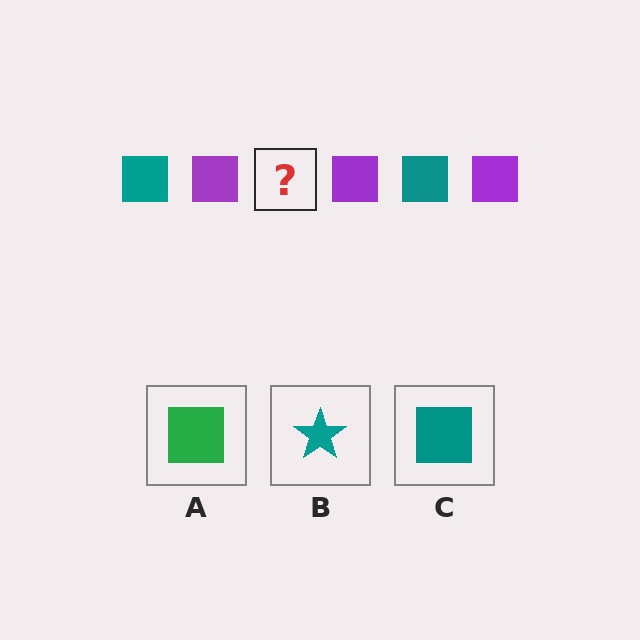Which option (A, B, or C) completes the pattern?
C.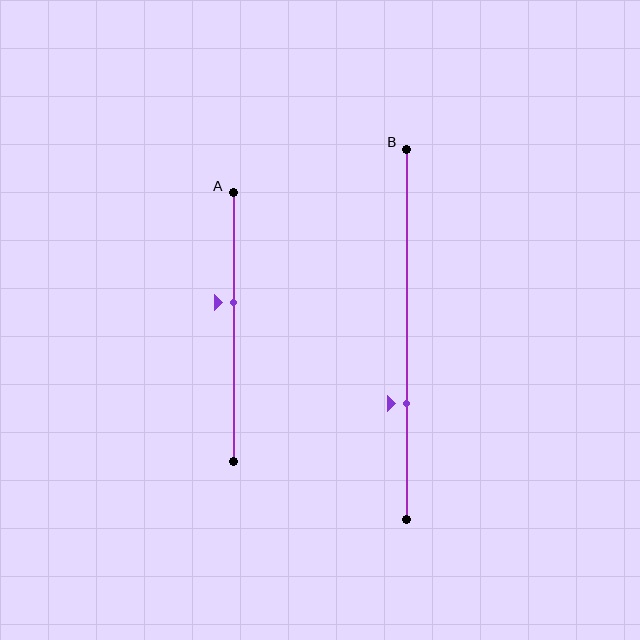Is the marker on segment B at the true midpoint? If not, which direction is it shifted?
No, the marker on segment B is shifted downward by about 19% of the segment length.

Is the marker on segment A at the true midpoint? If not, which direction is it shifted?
No, the marker on segment A is shifted upward by about 9% of the segment length.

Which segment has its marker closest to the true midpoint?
Segment A has its marker closest to the true midpoint.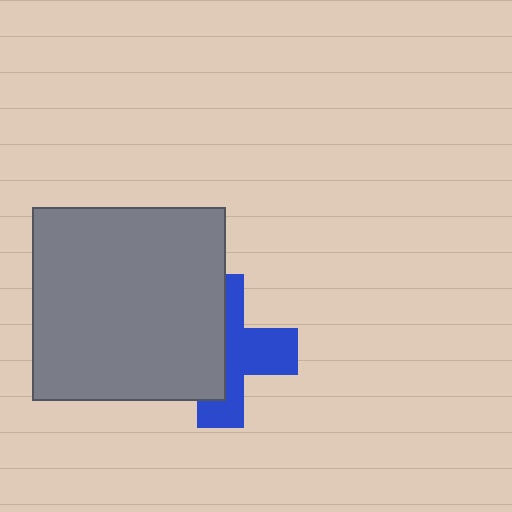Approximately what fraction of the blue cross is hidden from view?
Roughly 50% of the blue cross is hidden behind the gray square.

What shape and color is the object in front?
The object in front is a gray square.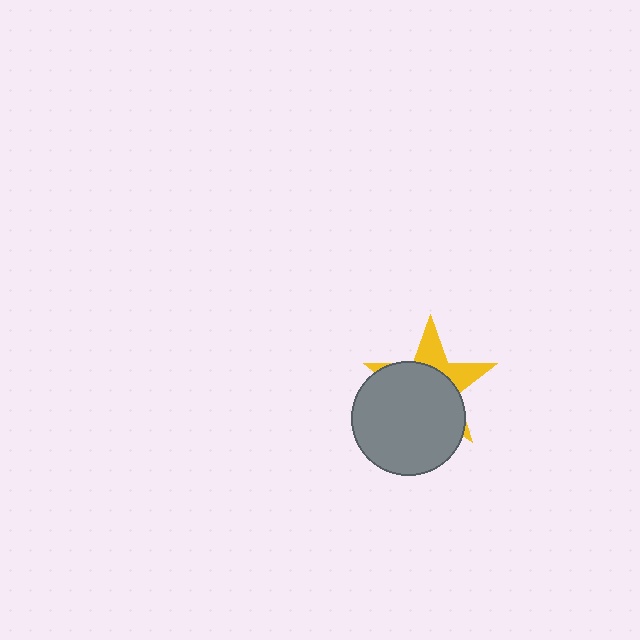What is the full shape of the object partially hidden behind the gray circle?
The partially hidden object is a yellow star.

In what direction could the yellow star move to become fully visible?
The yellow star could move up. That would shift it out from behind the gray circle entirely.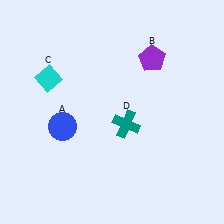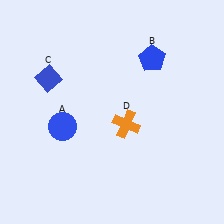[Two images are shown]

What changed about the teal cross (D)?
In Image 1, D is teal. In Image 2, it changed to orange.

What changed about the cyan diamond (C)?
In Image 1, C is cyan. In Image 2, it changed to blue.